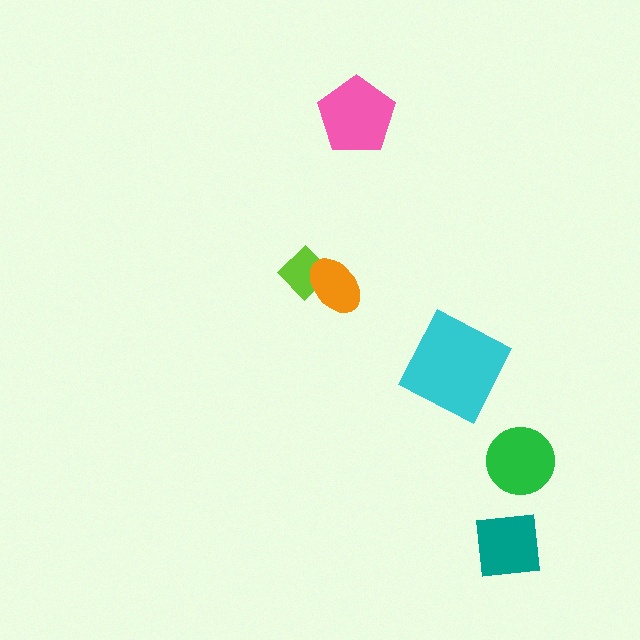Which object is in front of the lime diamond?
The orange ellipse is in front of the lime diamond.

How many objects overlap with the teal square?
0 objects overlap with the teal square.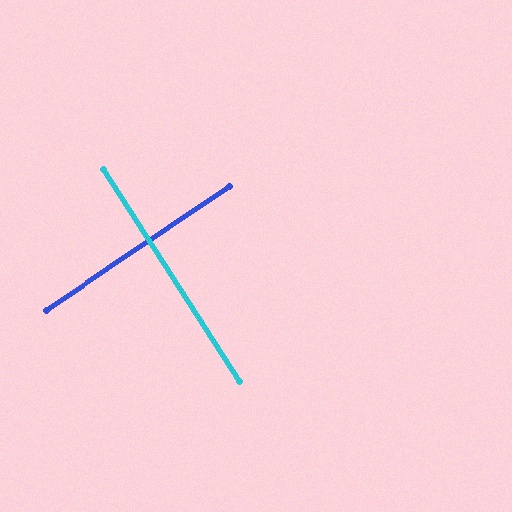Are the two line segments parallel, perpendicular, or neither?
Perpendicular — they meet at approximately 89°.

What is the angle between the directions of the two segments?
Approximately 89 degrees.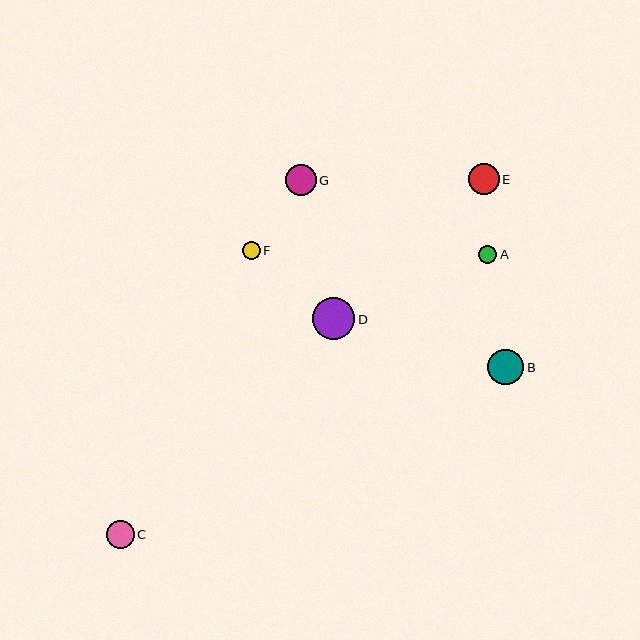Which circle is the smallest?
Circle A is the smallest with a size of approximately 18 pixels.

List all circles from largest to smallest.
From largest to smallest: D, B, E, G, C, F, A.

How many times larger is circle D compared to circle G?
Circle D is approximately 1.4 times the size of circle G.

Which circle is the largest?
Circle D is the largest with a size of approximately 42 pixels.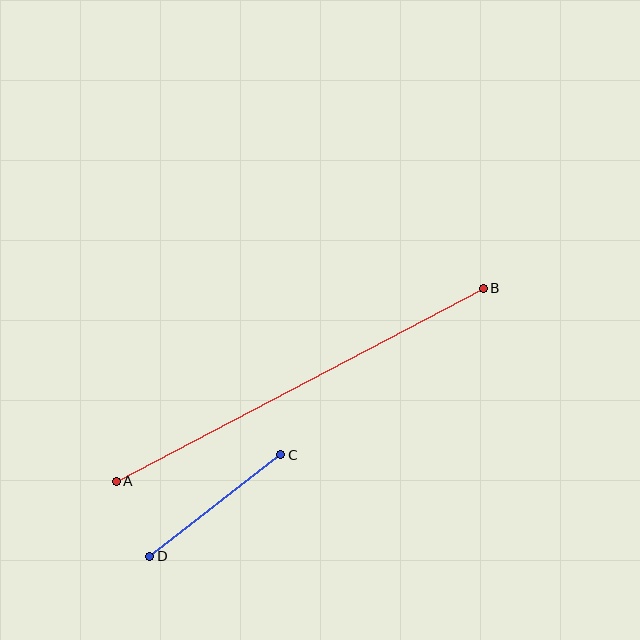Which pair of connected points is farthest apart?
Points A and B are farthest apart.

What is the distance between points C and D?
The distance is approximately 166 pixels.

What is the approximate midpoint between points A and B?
The midpoint is at approximately (300, 385) pixels.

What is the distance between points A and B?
The distance is approximately 415 pixels.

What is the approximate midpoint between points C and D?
The midpoint is at approximately (215, 505) pixels.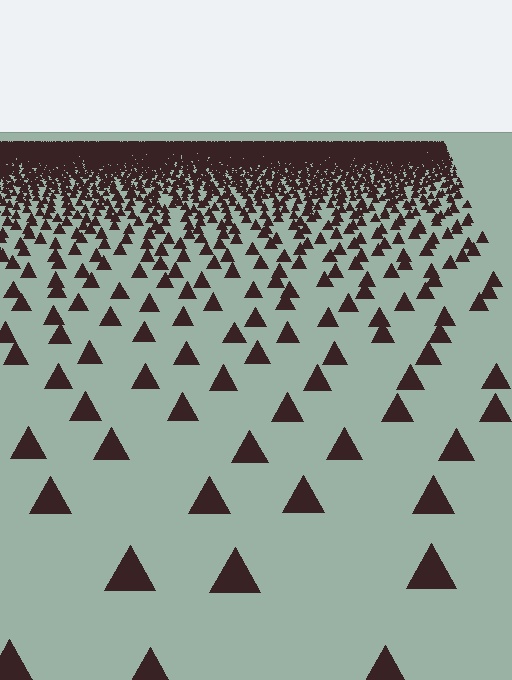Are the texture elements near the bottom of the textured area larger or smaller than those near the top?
Larger. Near the bottom, elements are closer to the viewer and appear at a bigger on-screen size.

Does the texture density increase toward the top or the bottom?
Density increases toward the top.